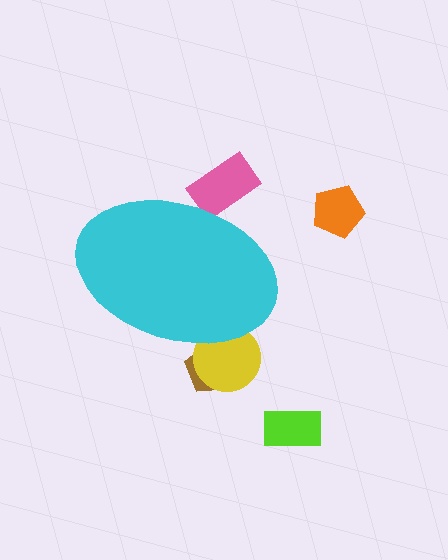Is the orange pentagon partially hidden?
No, the orange pentagon is fully visible.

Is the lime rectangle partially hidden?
No, the lime rectangle is fully visible.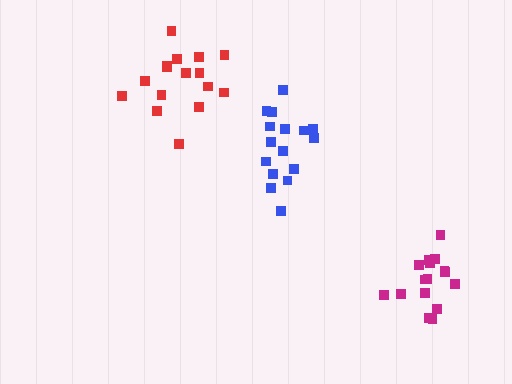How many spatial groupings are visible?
There are 3 spatial groupings.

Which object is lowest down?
The magenta cluster is bottommost.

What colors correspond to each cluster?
The clusters are colored: blue, red, magenta.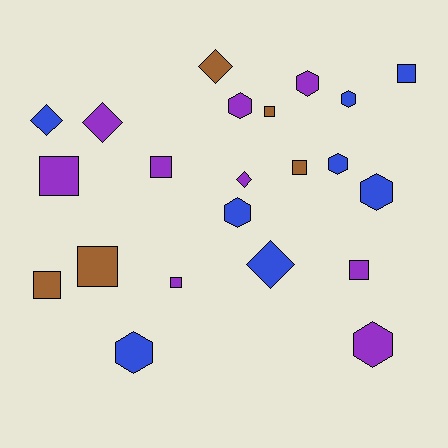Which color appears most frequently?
Purple, with 9 objects.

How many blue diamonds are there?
There are 2 blue diamonds.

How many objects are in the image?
There are 22 objects.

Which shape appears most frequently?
Square, with 9 objects.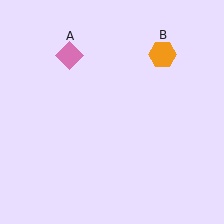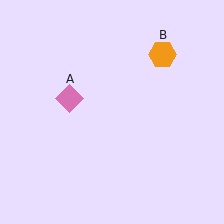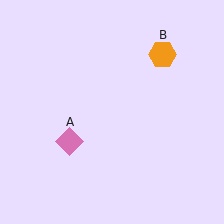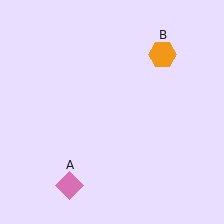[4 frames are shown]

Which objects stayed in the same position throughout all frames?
Orange hexagon (object B) remained stationary.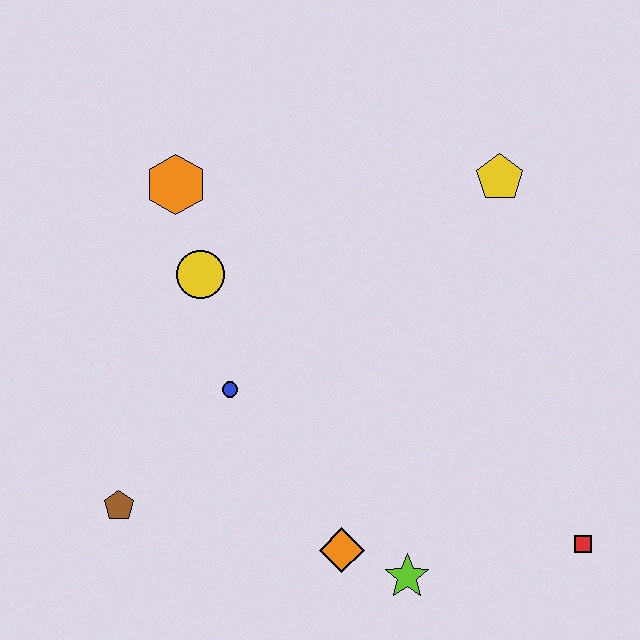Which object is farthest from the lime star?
The orange hexagon is farthest from the lime star.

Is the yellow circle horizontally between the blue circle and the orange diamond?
No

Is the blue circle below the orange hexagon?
Yes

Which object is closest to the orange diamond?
The lime star is closest to the orange diamond.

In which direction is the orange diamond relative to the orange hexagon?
The orange diamond is below the orange hexagon.